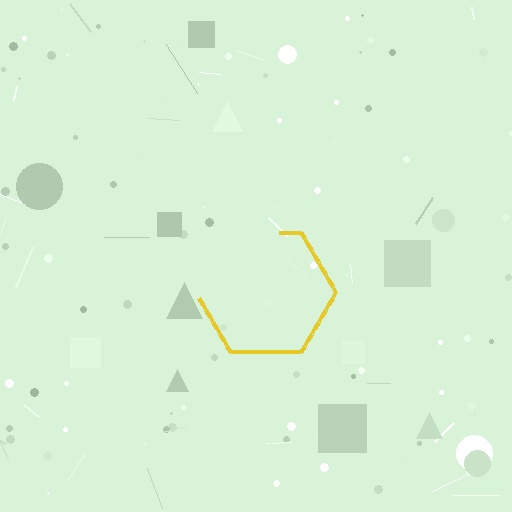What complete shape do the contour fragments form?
The contour fragments form a hexagon.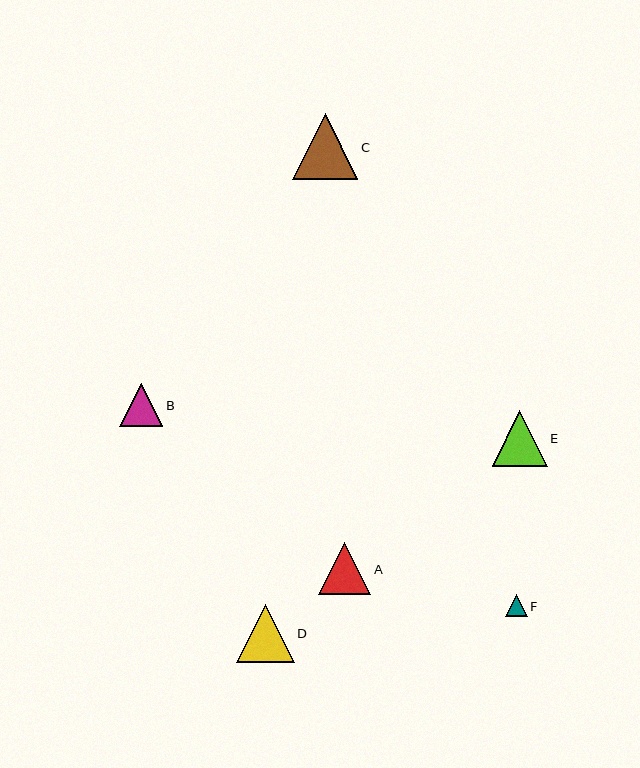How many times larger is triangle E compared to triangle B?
Triangle E is approximately 1.3 times the size of triangle B.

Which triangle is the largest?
Triangle C is the largest with a size of approximately 65 pixels.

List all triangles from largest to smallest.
From largest to smallest: C, D, E, A, B, F.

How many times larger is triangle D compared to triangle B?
Triangle D is approximately 1.3 times the size of triangle B.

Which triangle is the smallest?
Triangle F is the smallest with a size of approximately 22 pixels.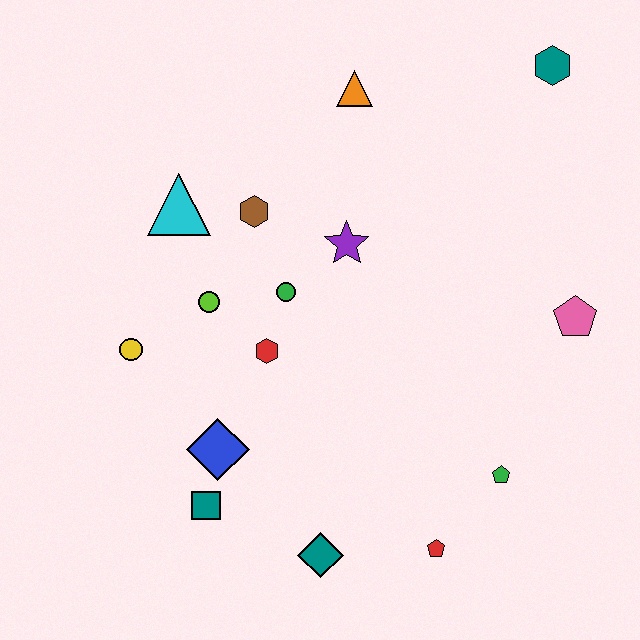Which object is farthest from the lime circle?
The teal hexagon is farthest from the lime circle.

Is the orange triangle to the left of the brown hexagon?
No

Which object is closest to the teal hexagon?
The orange triangle is closest to the teal hexagon.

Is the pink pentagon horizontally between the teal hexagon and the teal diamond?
No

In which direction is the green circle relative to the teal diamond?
The green circle is above the teal diamond.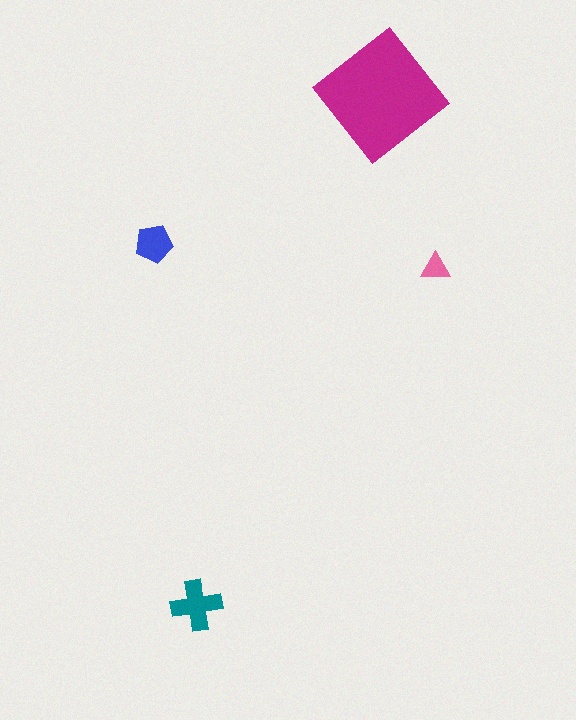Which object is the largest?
The magenta diamond.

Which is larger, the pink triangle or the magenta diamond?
The magenta diamond.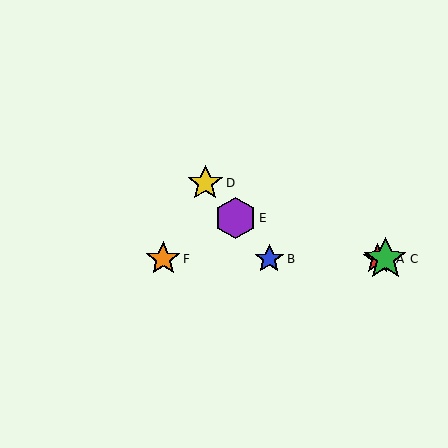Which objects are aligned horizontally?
Objects A, B, C, F are aligned horizontally.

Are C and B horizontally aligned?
Yes, both are at y≈259.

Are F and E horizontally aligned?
No, F is at y≈259 and E is at y≈218.